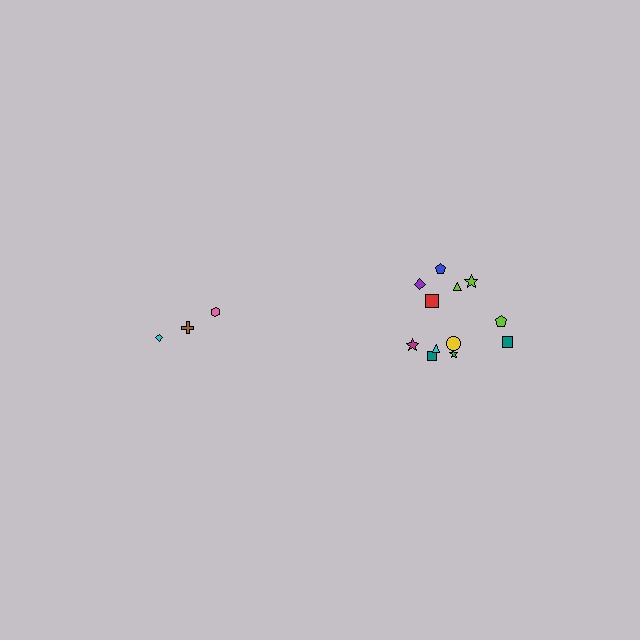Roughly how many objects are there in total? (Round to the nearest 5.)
Roughly 15 objects in total.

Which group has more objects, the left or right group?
The right group.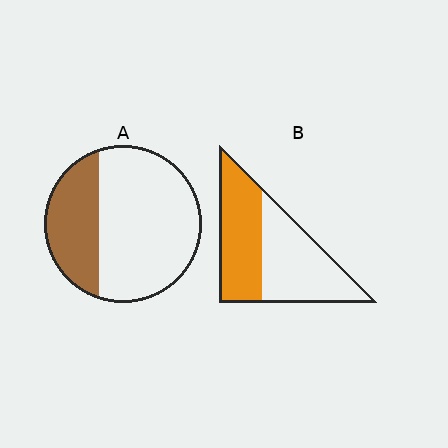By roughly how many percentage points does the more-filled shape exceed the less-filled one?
By roughly 15 percentage points (B over A).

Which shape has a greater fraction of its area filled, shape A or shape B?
Shape B.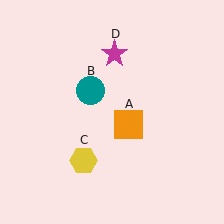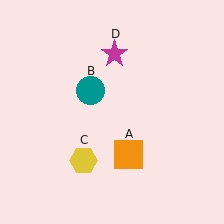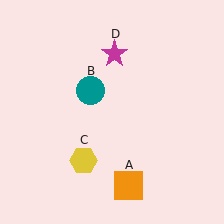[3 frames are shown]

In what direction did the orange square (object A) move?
The orange square (object A) moved down.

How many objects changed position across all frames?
1 object changed position: orange square (object A).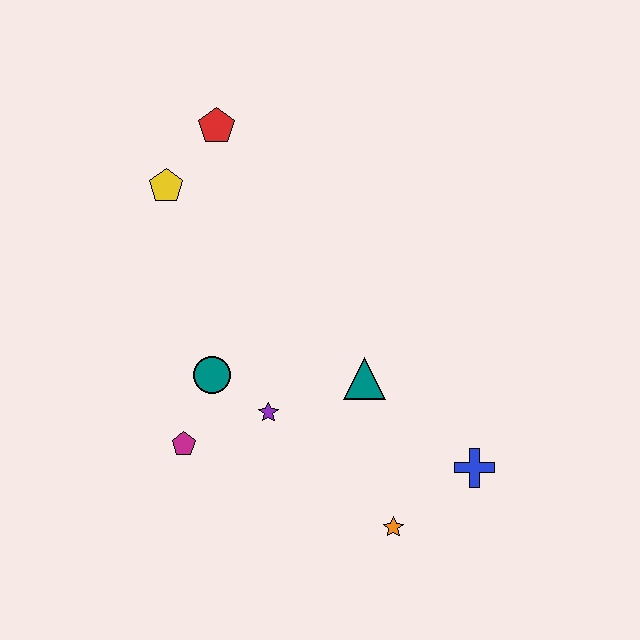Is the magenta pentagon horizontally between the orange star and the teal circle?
No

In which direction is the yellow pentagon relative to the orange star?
The yellow pentagon is above the orange star.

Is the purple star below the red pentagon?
Yes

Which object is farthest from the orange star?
The red pentagon is farthest from the orange star.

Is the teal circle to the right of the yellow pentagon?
Yes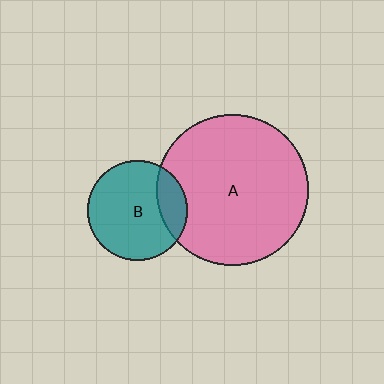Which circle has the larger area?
Circle A (pink).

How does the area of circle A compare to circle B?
Approximately 2.3 times.